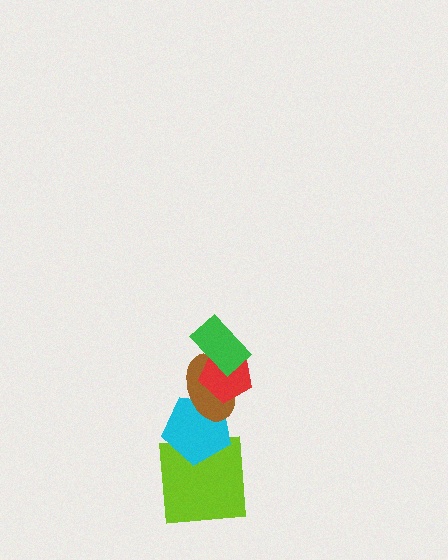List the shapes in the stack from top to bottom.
From top to bottom: the green rectangle, the red pentagon, the brown ellipse, the cyan pentagon, the lime square.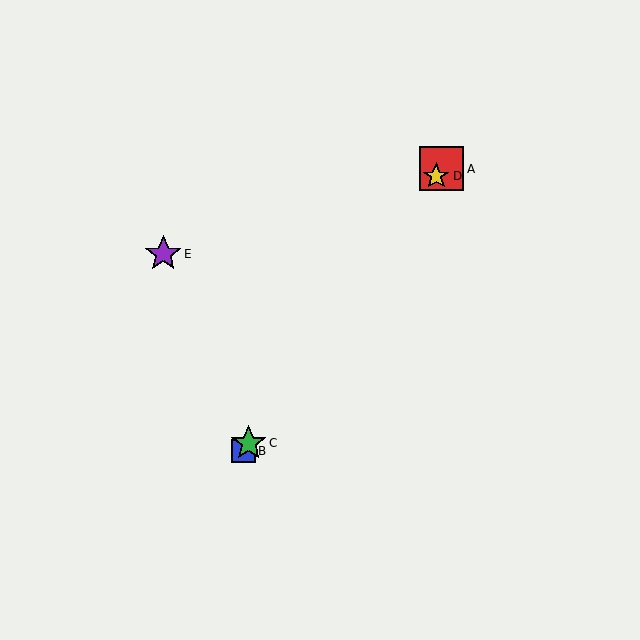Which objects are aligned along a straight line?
Objects A, B, C, D are aligned along a straight line.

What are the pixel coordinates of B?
Object B is at (243, 451).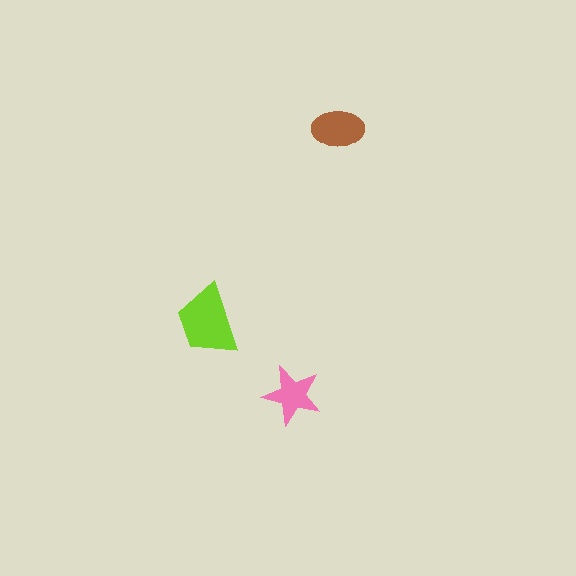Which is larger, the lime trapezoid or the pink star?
The lime trapezoid.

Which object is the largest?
The lime trapezoid.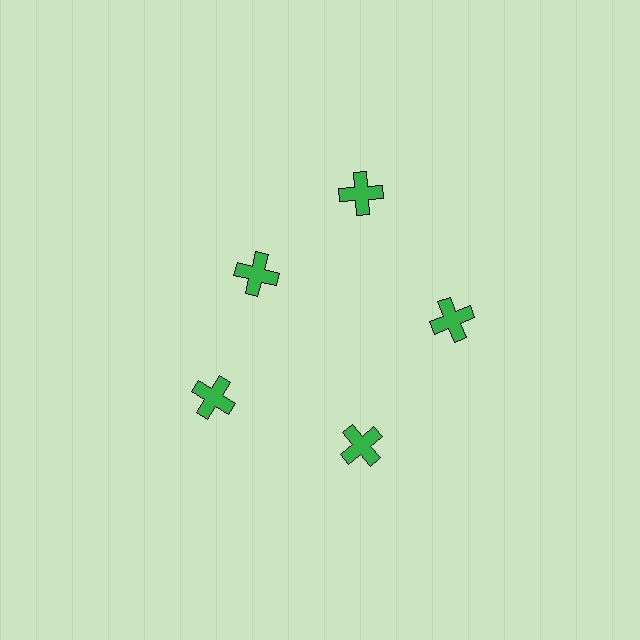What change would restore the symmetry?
The symmetry would be restored by moving it outward, back onto the ring so that all 5 crosses sit at equal angles and equal distance from the center.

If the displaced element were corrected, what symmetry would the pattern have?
It would have 5-fold rotational symmetry — the pattern would map onto itself every 72 degrees.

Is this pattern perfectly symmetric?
No. The 5 green crosses are arranged in a ring, but one element near the 10 o'clock position is pulled inward toward the center, breaking the 5-fold rotational symmetry.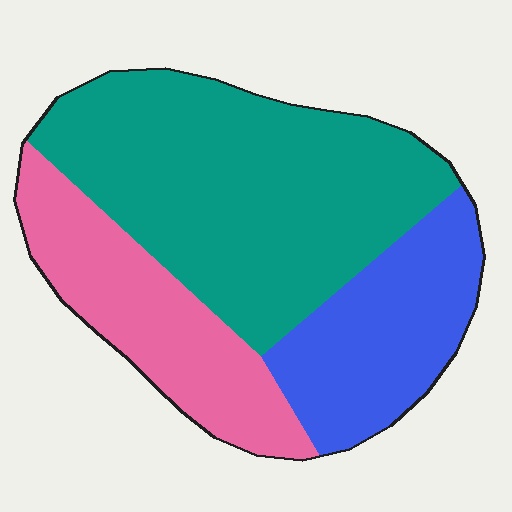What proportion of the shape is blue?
Blue covers about 25% of the shape.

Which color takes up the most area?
Teal, at roughly 50%.